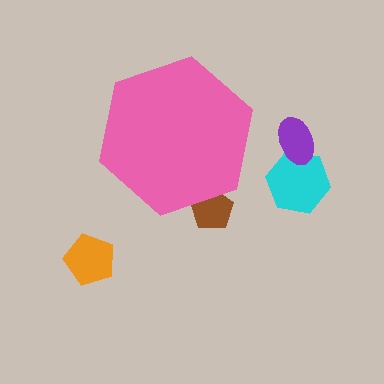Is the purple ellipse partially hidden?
No, the purple ellipse is fully visible.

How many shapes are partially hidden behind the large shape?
1 shape is partially hidden.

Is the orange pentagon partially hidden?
No, the orange pentagon is fully visible.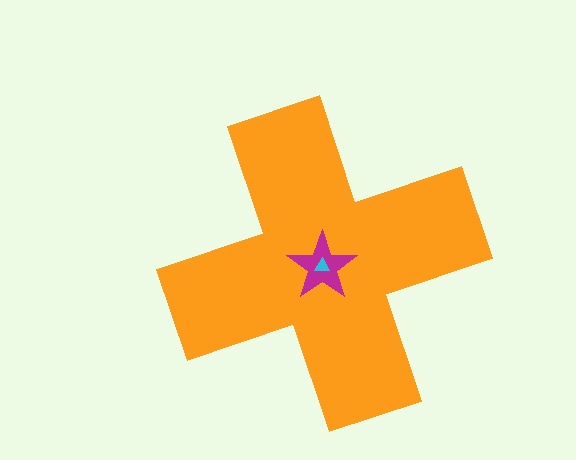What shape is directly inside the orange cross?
The magenta star.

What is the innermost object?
The cyan triangle.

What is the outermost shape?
The orange cross.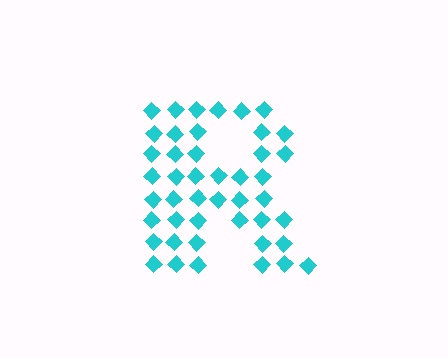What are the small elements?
The small elements are diamonds.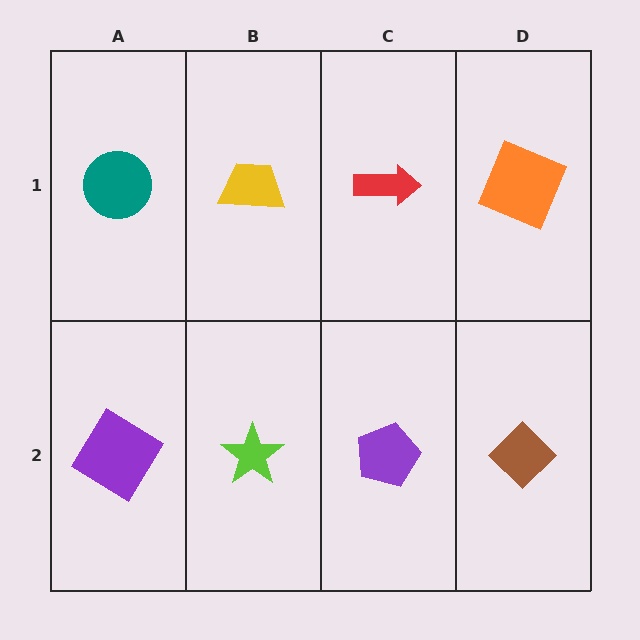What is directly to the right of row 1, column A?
A yellow trapezoid.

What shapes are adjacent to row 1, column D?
A brown diamond (row 2, column D), a red arrow (row 1, column C).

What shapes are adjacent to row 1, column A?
A purple diamond (row 2, column A), a yellow trapezoid (row 1, column B).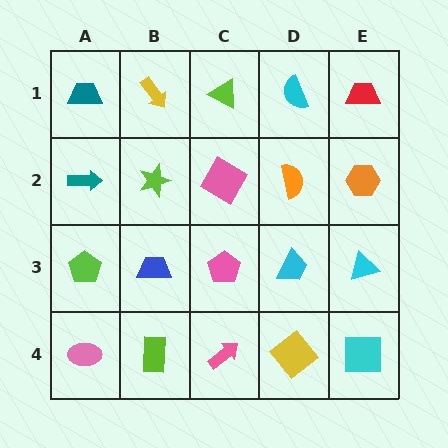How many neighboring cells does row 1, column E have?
2.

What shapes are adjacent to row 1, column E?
An orange hexagon (row 2, column E), a cyan semicircle (row 1, column D).